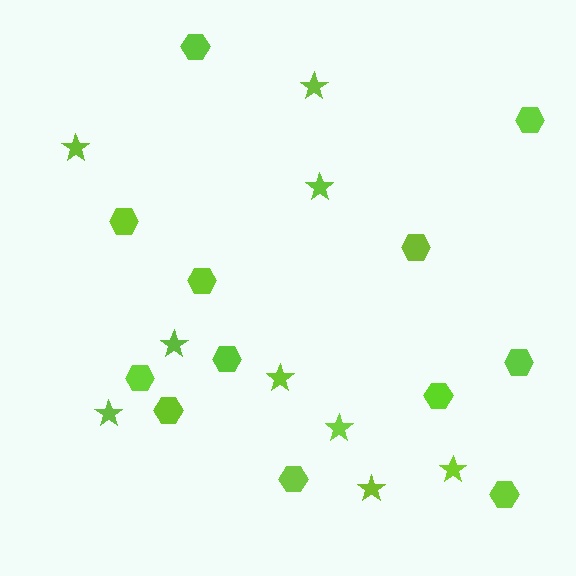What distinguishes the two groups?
There are 2 groups: one group of hexagons (12) and one group of stars (9).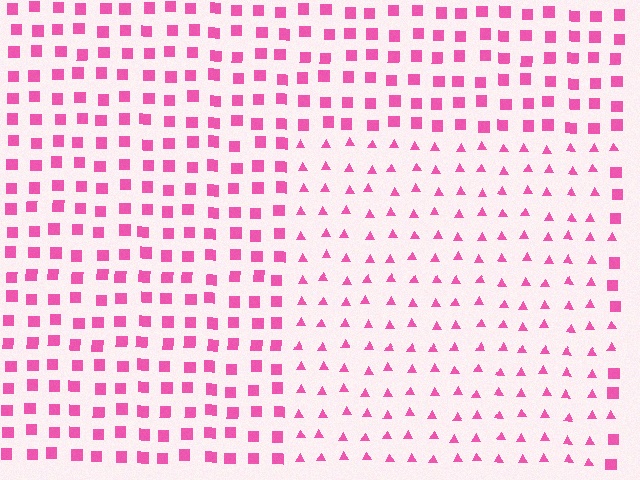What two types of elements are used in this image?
The image uses triangles inside the rectangle region and squares outside it.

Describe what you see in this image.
The image is filled with small pink elements arranged in a uniform grid. A rectangle-shaped region contains triangles, while the surrounding area contains squares. The boundary is defined purely by the change in element shape.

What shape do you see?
I see a rectangle.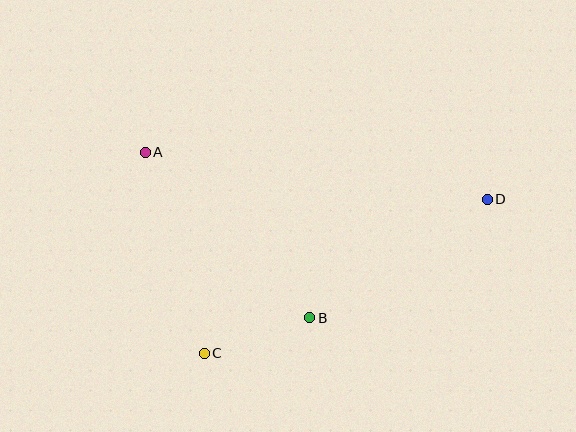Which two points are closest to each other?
Points B and C are closest to each other.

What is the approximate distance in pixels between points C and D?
The distance between C and D is approximately 322 pixels.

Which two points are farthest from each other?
Points A and D are farthest from each other.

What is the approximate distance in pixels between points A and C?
The distance between A and C is approximately 209 pixels.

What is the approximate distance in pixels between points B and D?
The distance between B and D is approximately 213 pixels.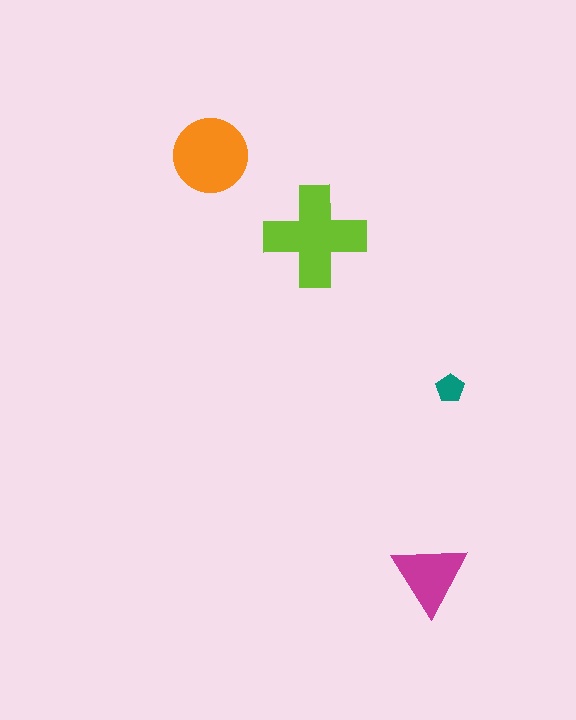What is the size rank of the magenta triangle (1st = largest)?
3rd.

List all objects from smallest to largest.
The teal pentagon, the magenta triangle, the orange circle, the lime cross.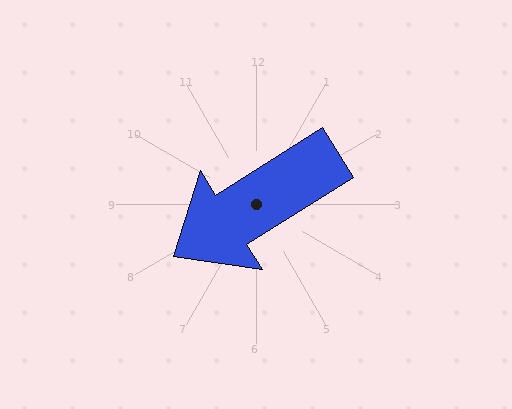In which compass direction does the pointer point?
Southwest.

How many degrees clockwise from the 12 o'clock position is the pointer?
Approximately 238 degrees.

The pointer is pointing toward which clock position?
Roughly 8 o'clock.